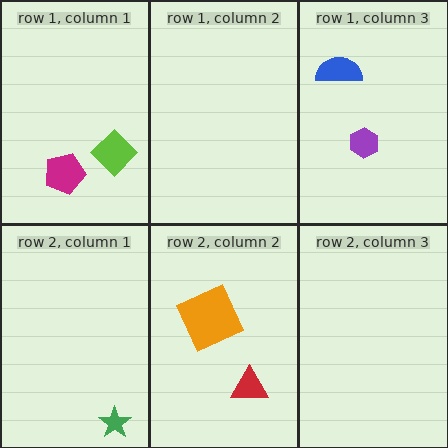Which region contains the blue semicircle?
The row 1, column 3 region.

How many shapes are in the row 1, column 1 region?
2.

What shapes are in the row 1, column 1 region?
The magenta pentagon, the lime diamond.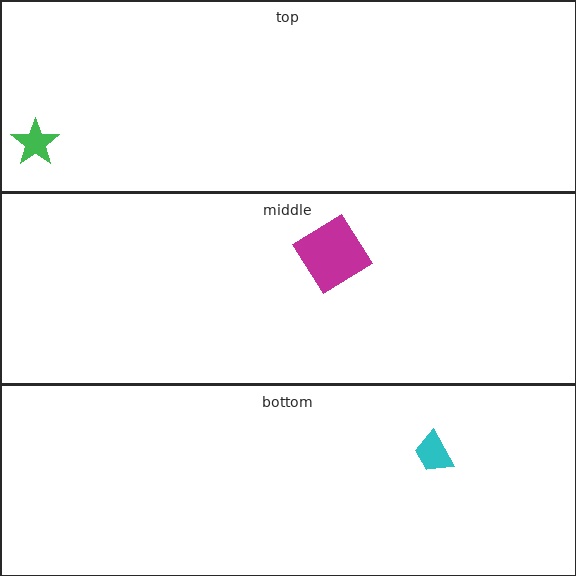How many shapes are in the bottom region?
1.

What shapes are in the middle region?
The magenta diamond.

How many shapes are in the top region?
1.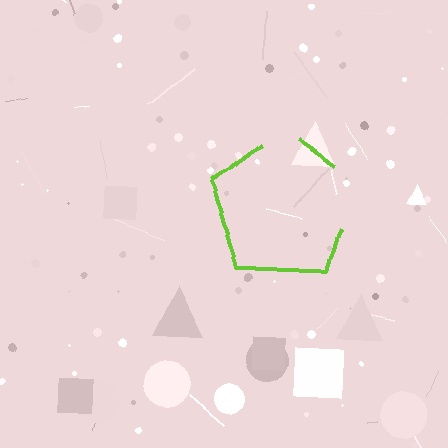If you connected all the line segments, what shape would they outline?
They would outline a pentagon.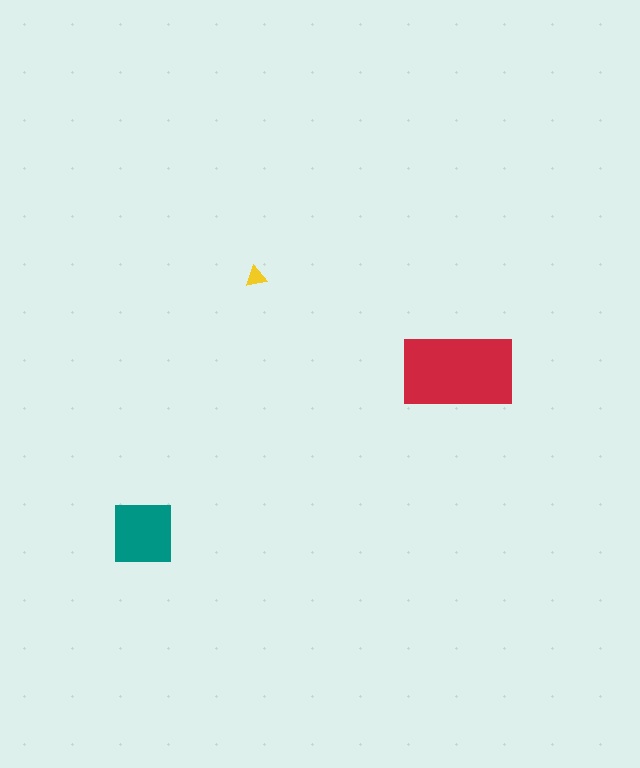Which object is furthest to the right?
The red rectangle is rightmost.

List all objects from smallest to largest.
The yellow triangle, the teal square, the red rectangle.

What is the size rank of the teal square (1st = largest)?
2nd.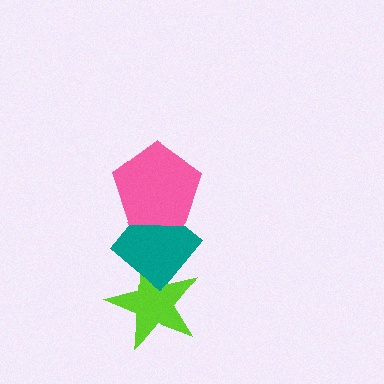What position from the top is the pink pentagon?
The pink pentagon is 1st from the top.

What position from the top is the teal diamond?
The teal diamond is 2nd from the top.